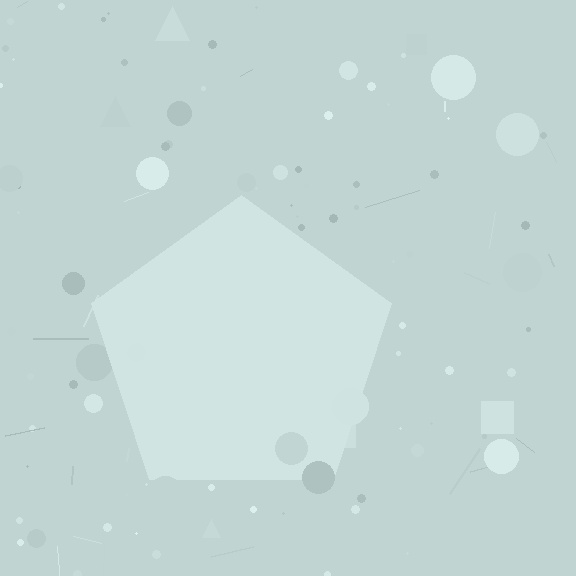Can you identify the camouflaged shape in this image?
The camouflaged shape is a pentagon.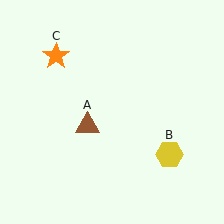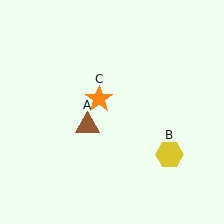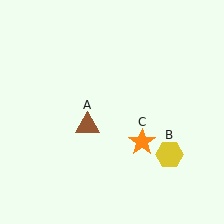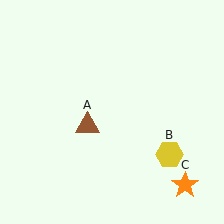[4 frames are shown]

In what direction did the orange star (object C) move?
The orange star (object C) moved down and to the right.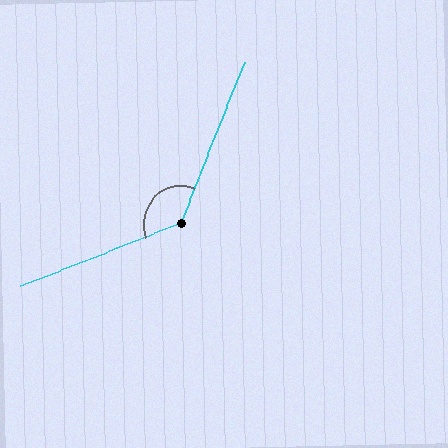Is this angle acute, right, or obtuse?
It is obtuse.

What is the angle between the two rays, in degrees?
Approximately 133 degrees.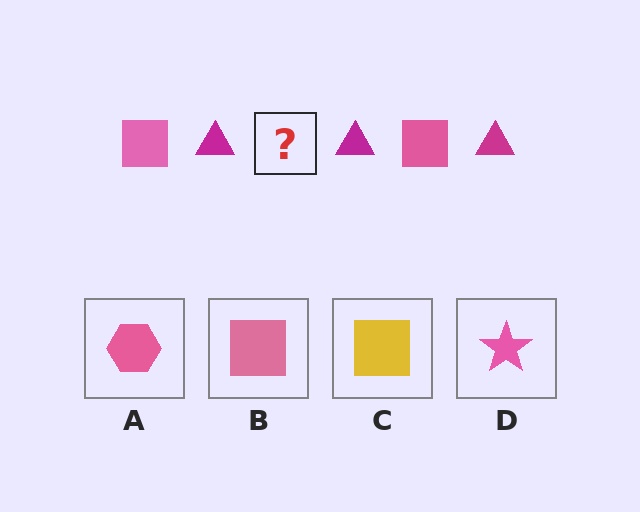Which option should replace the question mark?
Option B.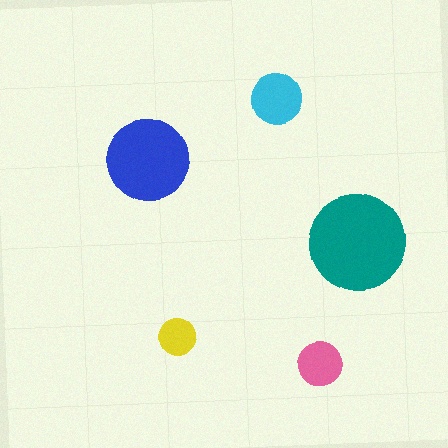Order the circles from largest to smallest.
the teal one, the blue one, the cyan one, the pink one, the yellow one.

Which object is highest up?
The cyan circle is topmost.